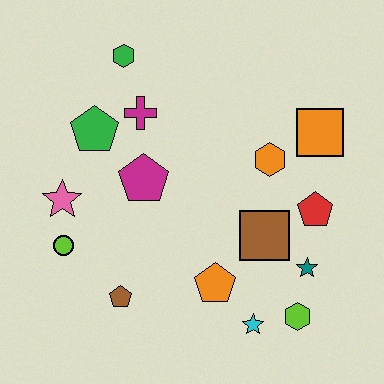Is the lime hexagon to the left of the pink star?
No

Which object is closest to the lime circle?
The pink star is closest to the lime circle.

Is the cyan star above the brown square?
No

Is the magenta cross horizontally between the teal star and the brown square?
No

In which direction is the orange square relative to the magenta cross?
The orange square is to the right of the magenta cross.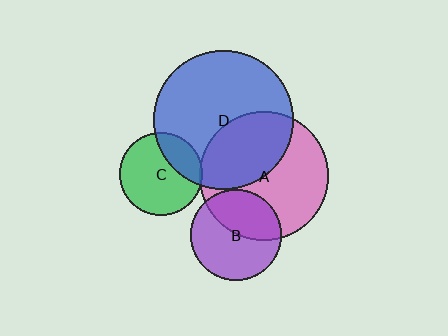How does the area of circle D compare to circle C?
Approximately 2.9 times.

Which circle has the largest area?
Circle D (blue).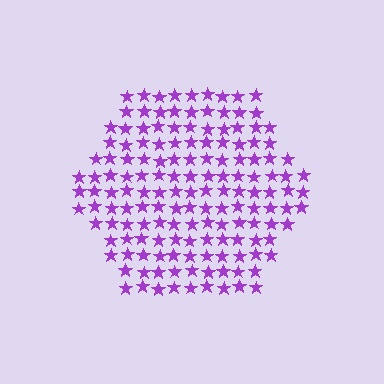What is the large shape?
The large shape is a hexagon.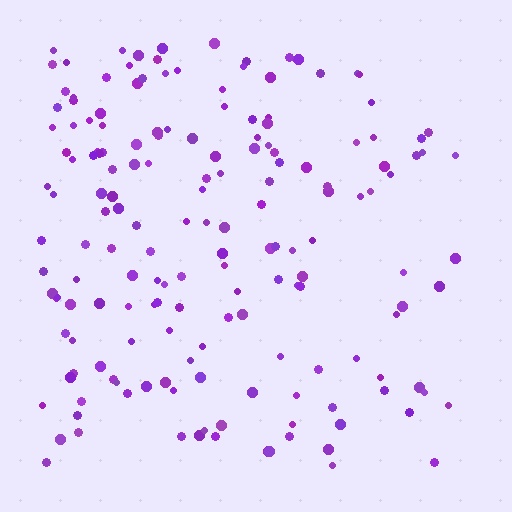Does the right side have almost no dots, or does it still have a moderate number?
Still a moderate number, just noticeably fewer than the left.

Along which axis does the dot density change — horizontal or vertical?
Horizontal.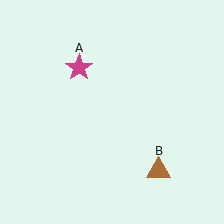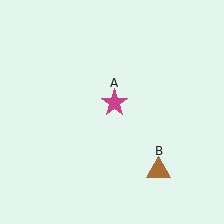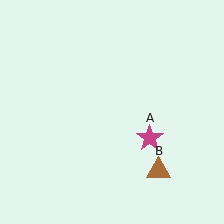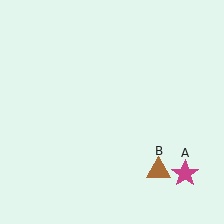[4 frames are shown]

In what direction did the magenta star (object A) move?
The magenta star (object A) moved down and to the right.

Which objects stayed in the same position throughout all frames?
Brown triangle (object B) remained stationary.